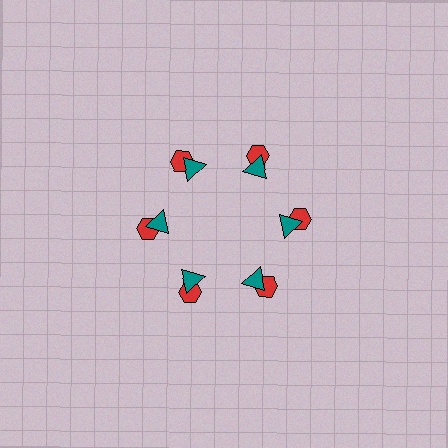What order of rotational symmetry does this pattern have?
This pattern has 6-fold rotational symmetry.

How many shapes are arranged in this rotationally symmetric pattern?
There are 12 shapes, arranged in 6 groups of 2.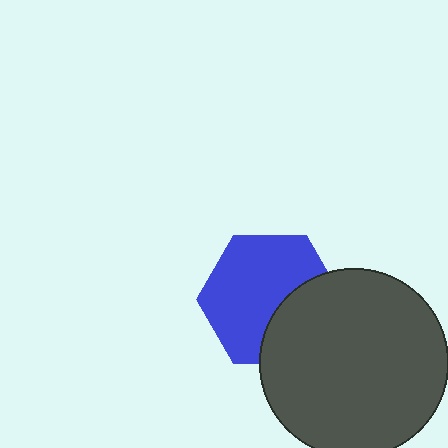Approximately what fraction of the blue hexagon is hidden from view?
Roughly 33% of the blue hexagon is hidden behind the dark gray circle.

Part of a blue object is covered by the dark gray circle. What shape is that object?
It is a hexagon.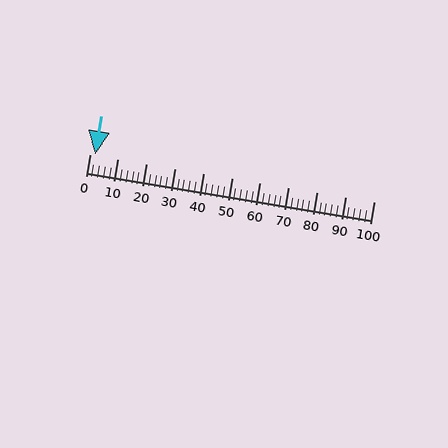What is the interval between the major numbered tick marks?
The major tick marks are spaced 10 units apart.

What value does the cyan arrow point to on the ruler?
The cyan arrow points to approximately 2.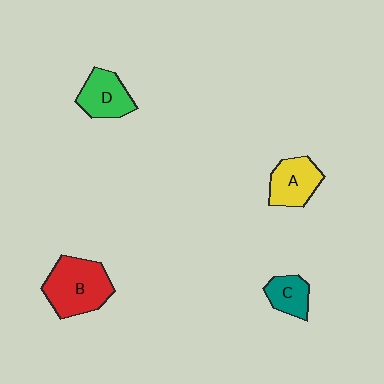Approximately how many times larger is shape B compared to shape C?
Approximately 2.2 times.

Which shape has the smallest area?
Shape C (teal).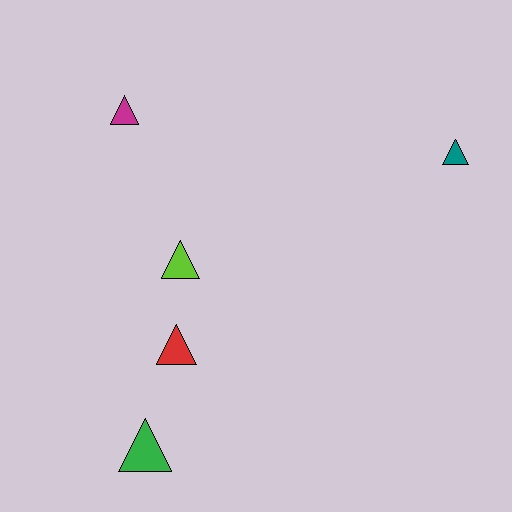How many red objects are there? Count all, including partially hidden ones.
There is 1 red object.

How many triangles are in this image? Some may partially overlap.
There are 5 triangles.